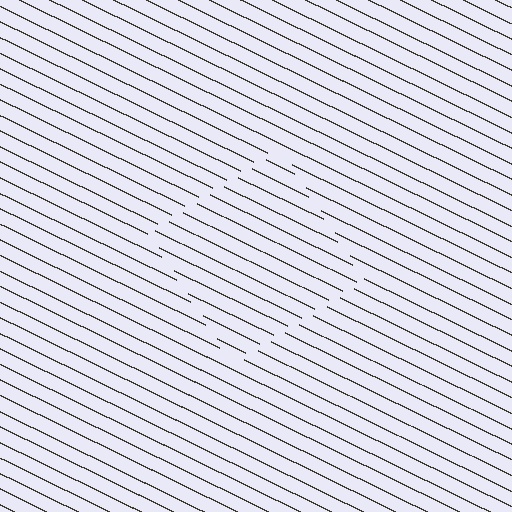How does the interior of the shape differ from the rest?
The interior of the shape contains the same grating, shifted by half a period — the contour is defined by the phase discontinuity where line-ends from the inner and outer gratings abut.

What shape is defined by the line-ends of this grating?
An illusory square. The interior of the shape contains the same grating, shifted by half a period — the contour is defined by the phase discontinuity where line-ends from the inner and outer gratings abut.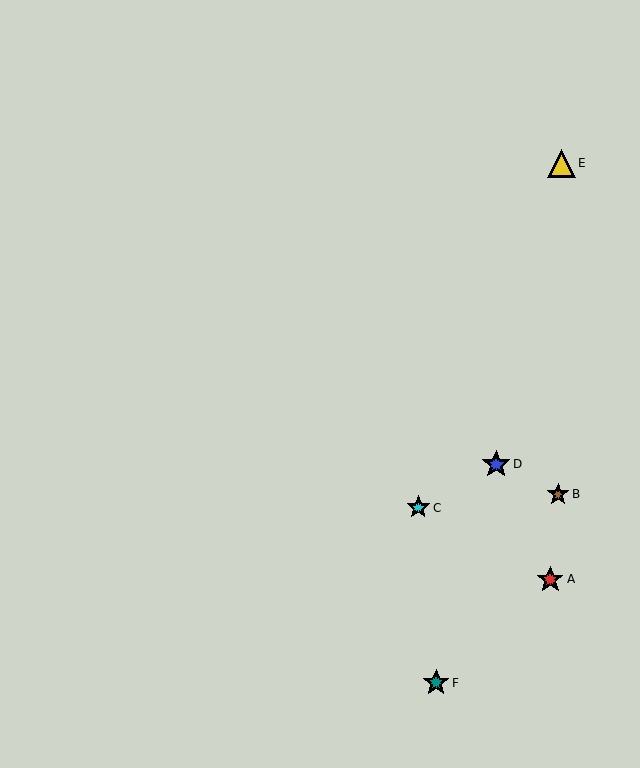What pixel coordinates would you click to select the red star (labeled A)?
Click at (550, 579) to select the red star A.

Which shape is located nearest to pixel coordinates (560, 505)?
The brown star (labeled B) at (558, 494) is nearest to that location.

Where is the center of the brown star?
The center of the brown star is at (558, 494).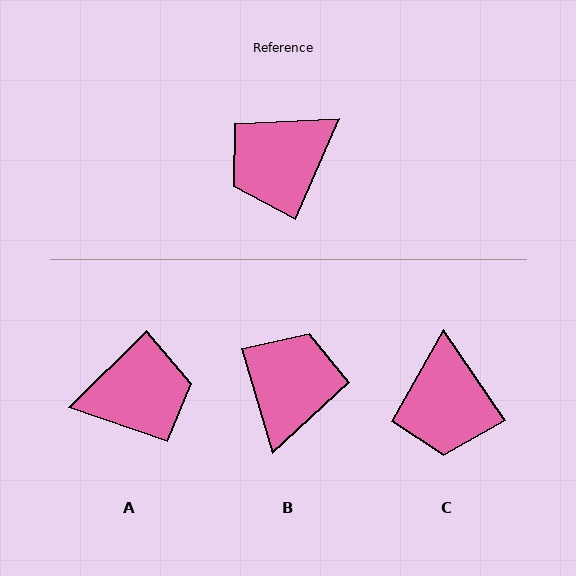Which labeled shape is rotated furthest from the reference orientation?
A, about 158 degrees away.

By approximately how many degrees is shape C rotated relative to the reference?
Approximately 58 degrees counter-clockwise.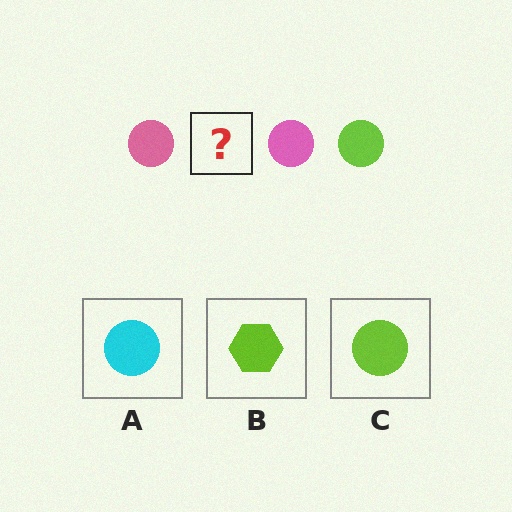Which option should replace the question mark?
Option C.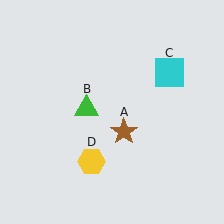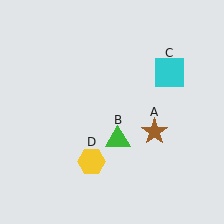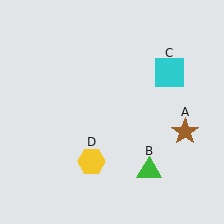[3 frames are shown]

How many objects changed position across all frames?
2 objects changed position: brown star (object A), green triangle (object B).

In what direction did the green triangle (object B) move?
The green triangle (object B) moved down and to the right.